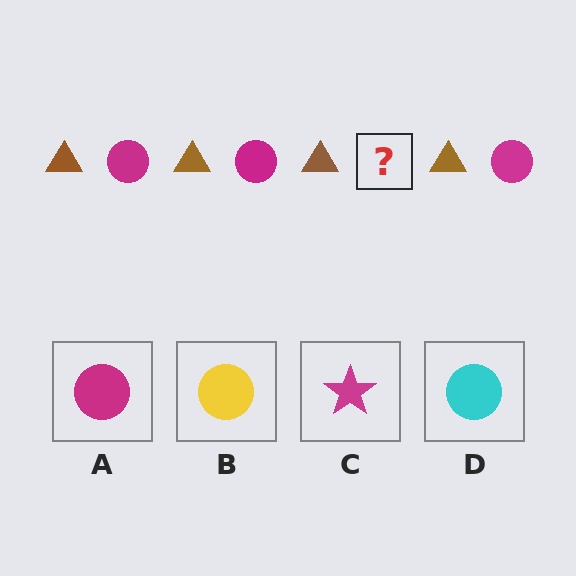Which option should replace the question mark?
Option A.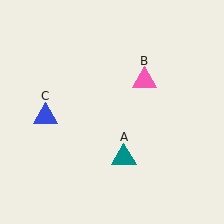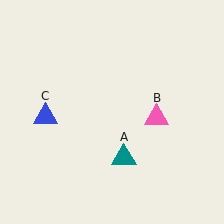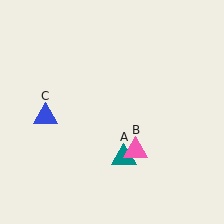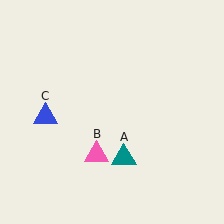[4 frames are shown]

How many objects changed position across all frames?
1 object changed position: pink triangle (object B).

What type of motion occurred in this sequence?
The pink triangle (object B) rotated clockwise around the center of the scene.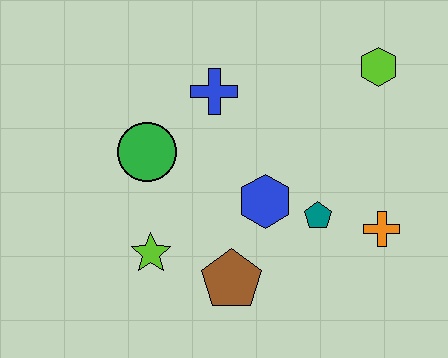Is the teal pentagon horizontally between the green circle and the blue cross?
No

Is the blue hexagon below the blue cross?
Yes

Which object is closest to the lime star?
The brown pentagon is closest to the lime star.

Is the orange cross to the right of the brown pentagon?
Yes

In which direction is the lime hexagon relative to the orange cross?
The lime hexagon is above the orange cross.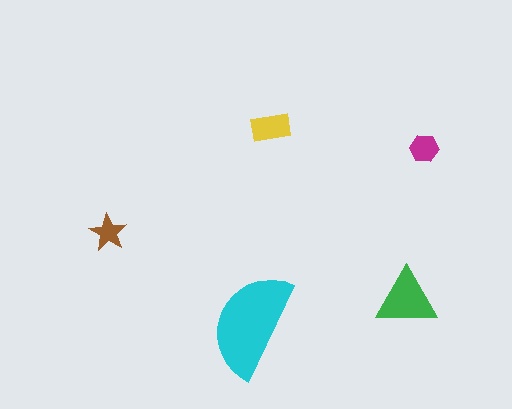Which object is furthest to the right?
The magenta hexagon is rightmost.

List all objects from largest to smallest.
The cyan semicircle, the green triangle, the yellow rectangle, the magenta hexagon, the brown star.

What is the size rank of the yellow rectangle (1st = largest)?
3rd.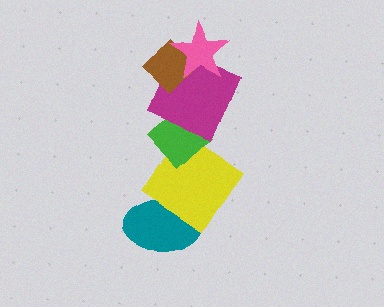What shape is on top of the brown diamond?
The pink star is on top of the brown diamond.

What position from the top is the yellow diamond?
The yellow diamond is 5th from the top.